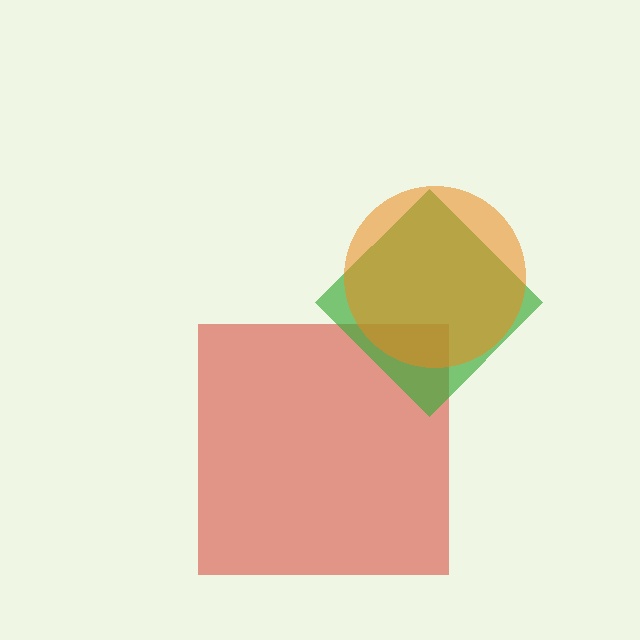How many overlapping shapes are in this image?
There are 3 overlapping shapes in the image.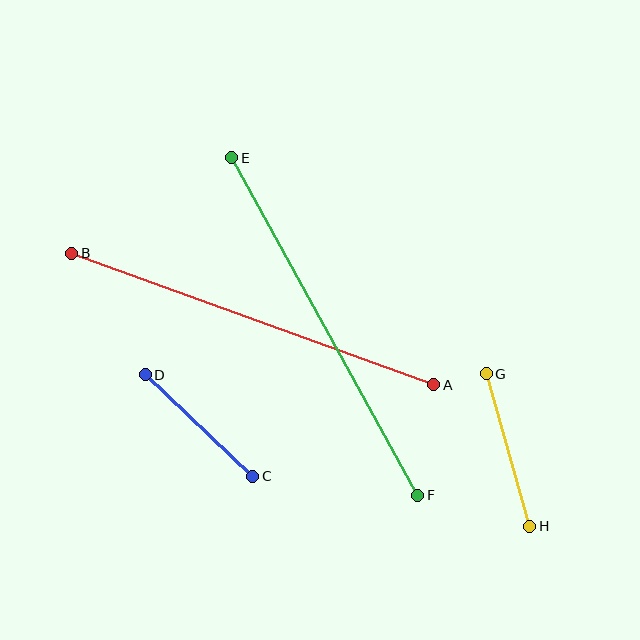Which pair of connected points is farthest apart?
Points E and F are farthest apart.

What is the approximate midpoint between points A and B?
The midpoint is at approximately (253, 319) pixels.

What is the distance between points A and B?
The distance is approximately 385 pixels.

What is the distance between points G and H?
The distance is approximately 158 pixels.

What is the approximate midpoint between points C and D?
The midpoint is at approximately (199, 425) pixels.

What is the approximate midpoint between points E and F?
The midpoint is at approximately (325, 326) pixels.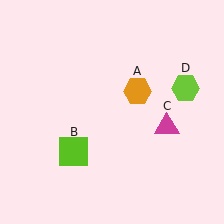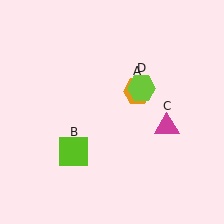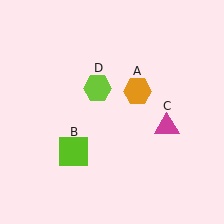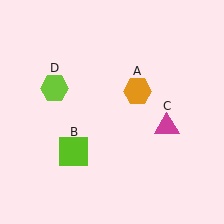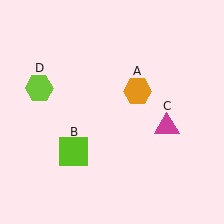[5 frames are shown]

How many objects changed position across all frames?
1 object changed position: lime hexagon (object D).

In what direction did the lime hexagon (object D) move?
The lime hexagon (object D) moved left.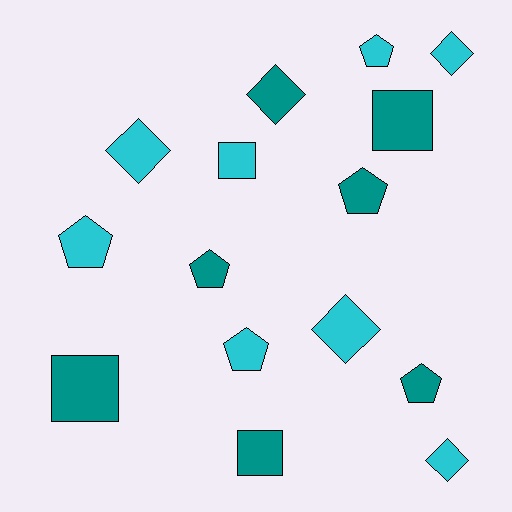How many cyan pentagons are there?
There are 3 cyan pentagons.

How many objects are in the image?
There are 15 objects.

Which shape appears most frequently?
Pentagon, with 6 objects.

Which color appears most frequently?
Cyan, with 8 objects.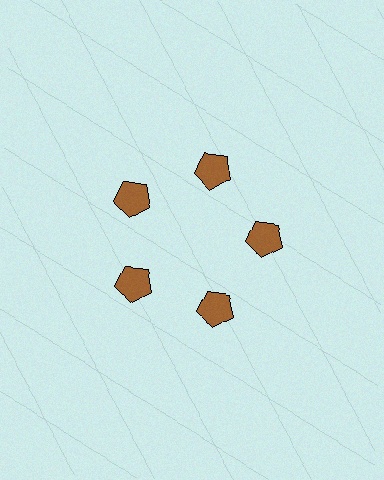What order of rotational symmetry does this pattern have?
This pattern has 5-fold rotational symmetry.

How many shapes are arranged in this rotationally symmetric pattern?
There are 5 shapes, arranged in 5 groups of 1.